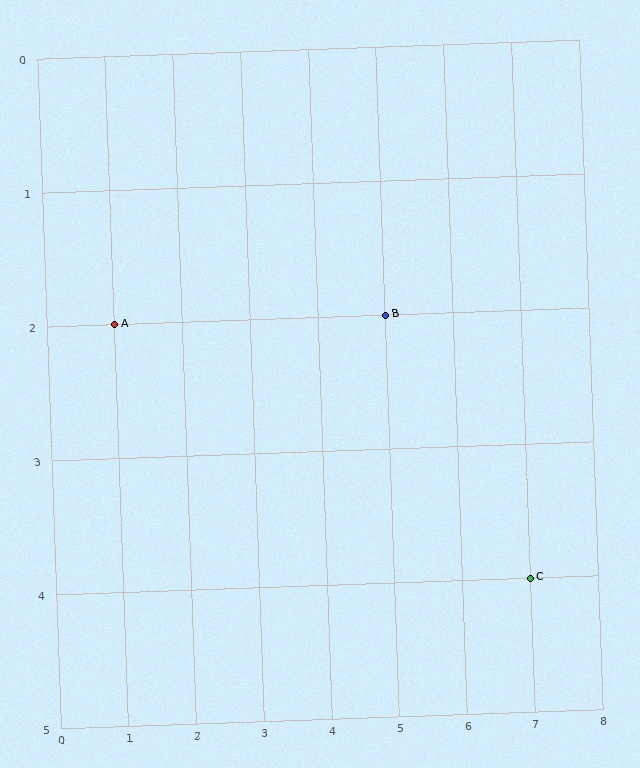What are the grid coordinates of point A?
Point A is at grid coordinates (1, 2).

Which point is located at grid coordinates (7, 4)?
Point C is at (7, 4).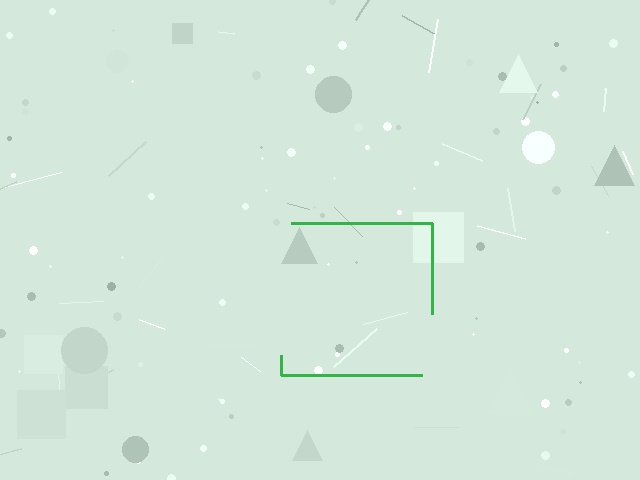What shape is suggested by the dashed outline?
The dashed outline suggests a square.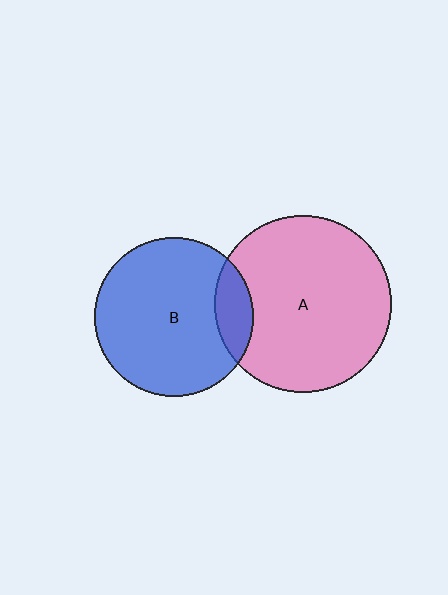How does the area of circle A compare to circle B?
Approximately 1.2 times.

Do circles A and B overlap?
Yes.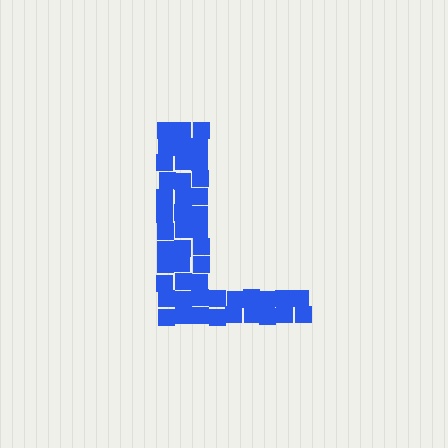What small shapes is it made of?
It is made of small squares.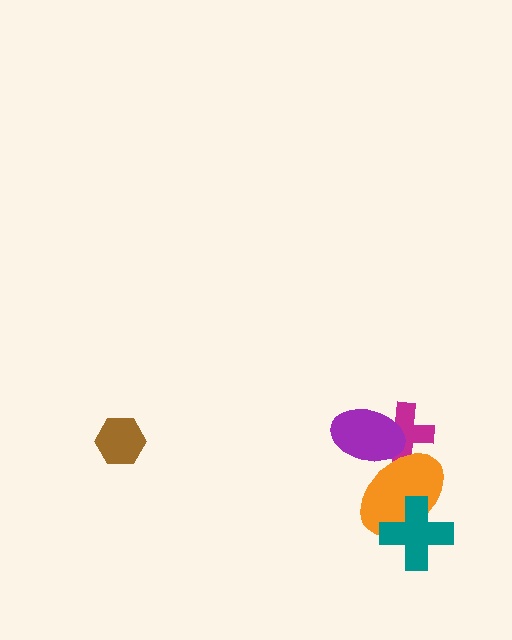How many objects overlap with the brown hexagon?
0 objects overlap with the brown hexagon.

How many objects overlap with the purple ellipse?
2 objects overlap with the purple ellipse.